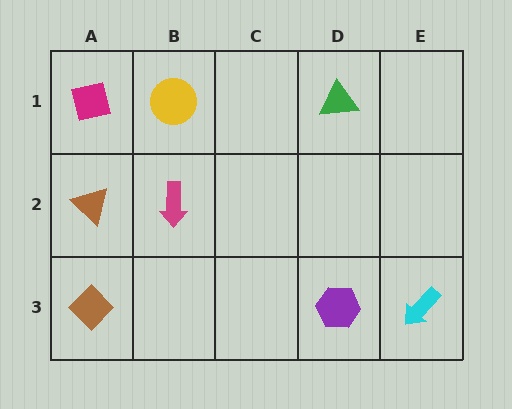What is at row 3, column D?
A purple hexagon.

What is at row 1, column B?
A yellow circle.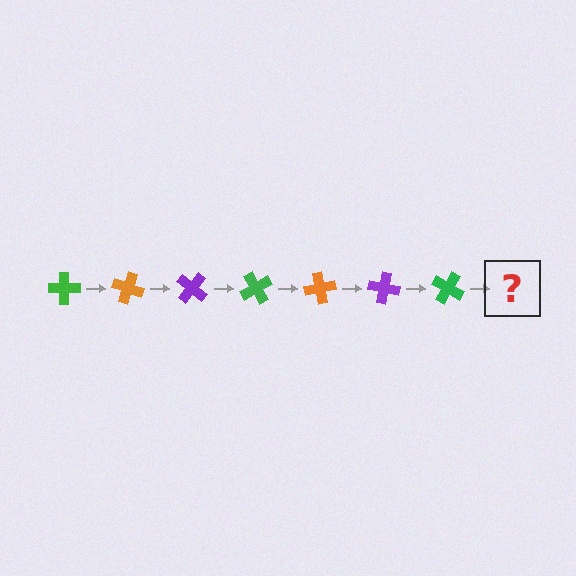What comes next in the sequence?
The next element should be an orange cross, rotated 140 degrees from the start.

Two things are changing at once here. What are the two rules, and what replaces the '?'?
The two rules are that it rotates 20 degrees each step and the color cycles through green, orange, and purple. The '?' should be an orange cross, rotated 140 degrees from the start.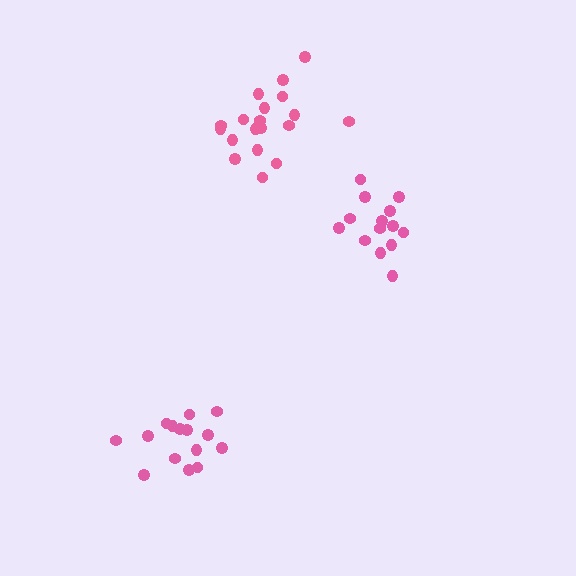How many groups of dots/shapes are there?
There are 3 groups.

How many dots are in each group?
Group 1: 15 dots, Group 2: 19 dots, Group 3: 14 dots (48 total).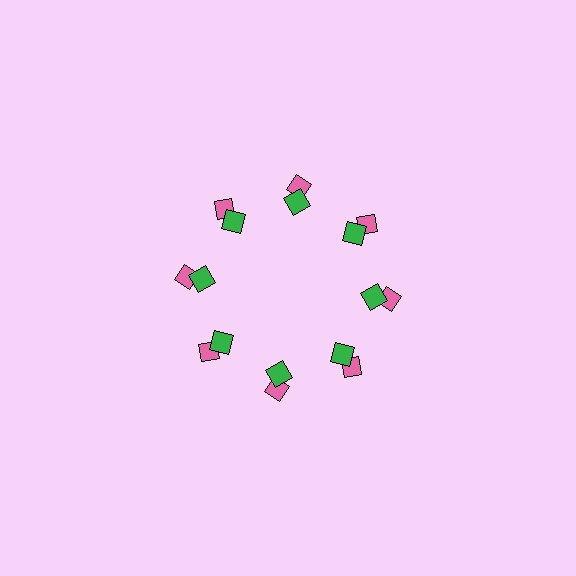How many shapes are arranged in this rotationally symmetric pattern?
There are 16 shapes, arranged in 8 groups of 2.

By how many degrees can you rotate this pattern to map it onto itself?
The pattern maps onto itself every 45 degrees of rotation.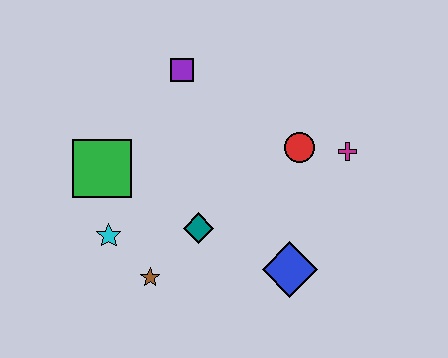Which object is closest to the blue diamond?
The teal diamond is closest to the blue diamond.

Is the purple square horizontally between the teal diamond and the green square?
Yes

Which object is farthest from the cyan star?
The magenta cross is farthest from the cyan star.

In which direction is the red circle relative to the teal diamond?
The red circle is to the right of the teal diamond.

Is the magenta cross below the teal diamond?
No